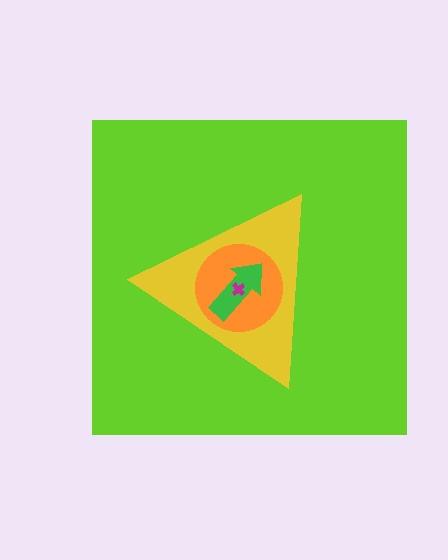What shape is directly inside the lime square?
The yellow triangle.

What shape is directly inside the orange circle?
The green arrow.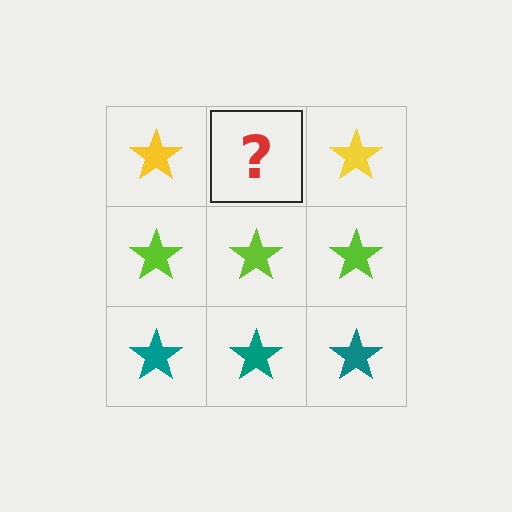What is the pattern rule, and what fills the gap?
The rule is that each row has a consistent color. The gap should be filled with a yellow star.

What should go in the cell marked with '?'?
The missing cell should contain a yellow star.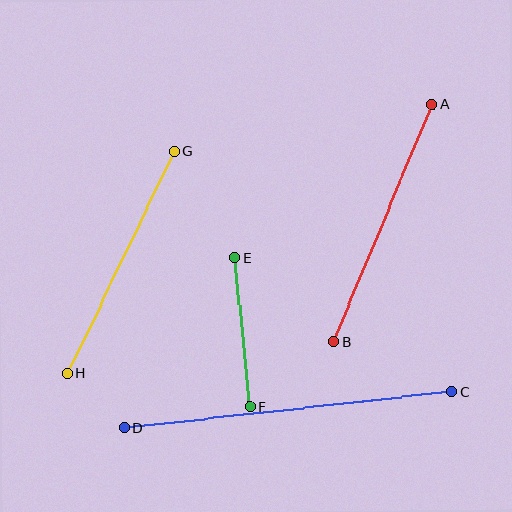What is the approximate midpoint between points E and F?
The midpoint is at approximately (242, 332) pixels.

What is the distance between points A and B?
The distance is approximately 257 pixels.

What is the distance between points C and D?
The distance is approximately 330 pixels.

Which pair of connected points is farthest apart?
Points C and D are farthest apart.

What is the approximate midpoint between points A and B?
The midpoint is at approximately (383, 223) pixels.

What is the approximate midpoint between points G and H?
The midpoint is at approximately (121, 262) pixels.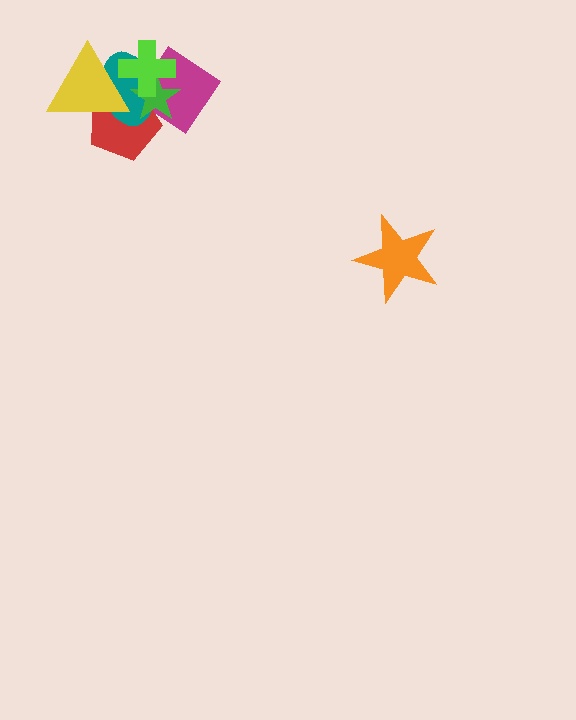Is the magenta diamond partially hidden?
Yes, it is partially covered by another shape.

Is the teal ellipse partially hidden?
Yes, it is partially covered by another shape.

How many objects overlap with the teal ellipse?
5 objects overlap with the teal ellipse.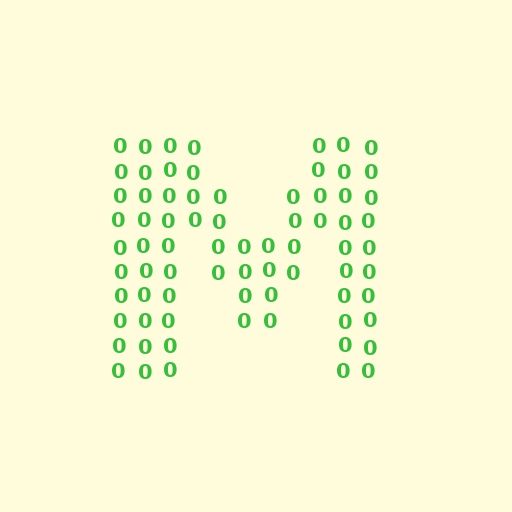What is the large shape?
The large shape is the letter M.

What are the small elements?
The small elements are digit 0's.